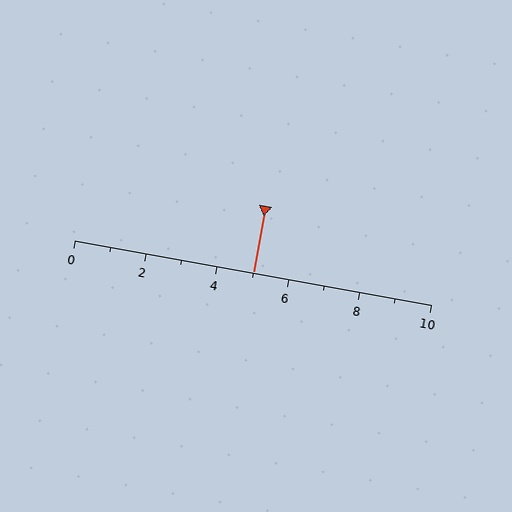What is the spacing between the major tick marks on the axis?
The major ticks are spaced 2 apart.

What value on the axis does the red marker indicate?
The marker indicates approximately 5.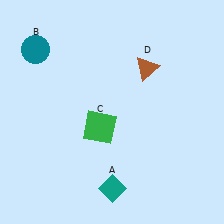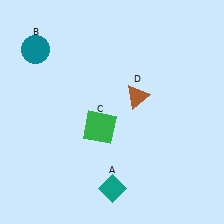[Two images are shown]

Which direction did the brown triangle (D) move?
The brown triangle (D) moved down.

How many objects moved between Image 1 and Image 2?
1 object moved between the two images.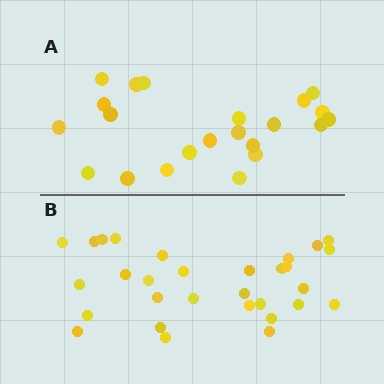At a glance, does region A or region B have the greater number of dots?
Region B (the bottom region) has more dots.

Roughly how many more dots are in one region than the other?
Region B has roughly 8 or so more dots than region A.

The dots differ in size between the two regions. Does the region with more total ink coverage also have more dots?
No. Region A has more total ink coverage because its dots are larger, but region B actually contains more individual dots. Total area can be misleading — the number of items is what matters here.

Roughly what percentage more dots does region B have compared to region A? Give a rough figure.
About 35% more.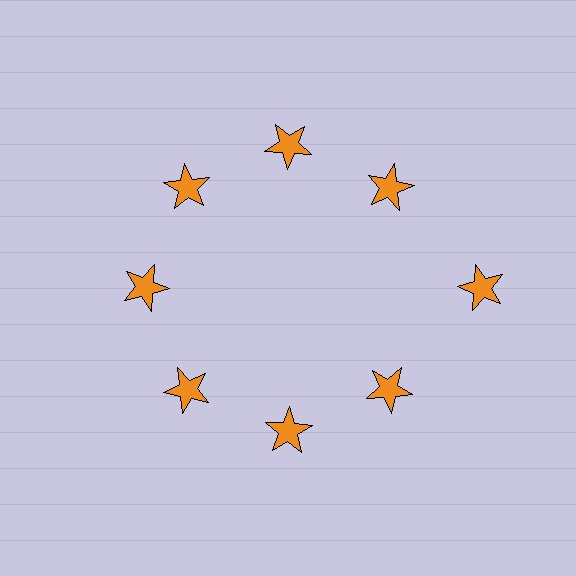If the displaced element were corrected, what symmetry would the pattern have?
It would have 8-fold rotational symmetry — the pattern would map onto itself every 45 degrees.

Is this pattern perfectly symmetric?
No. The 8 orange stars are arranged in a ring, but one element near the 3 o'clock position is pushed outward from the center, breaking the 8-fold rotational symmetry.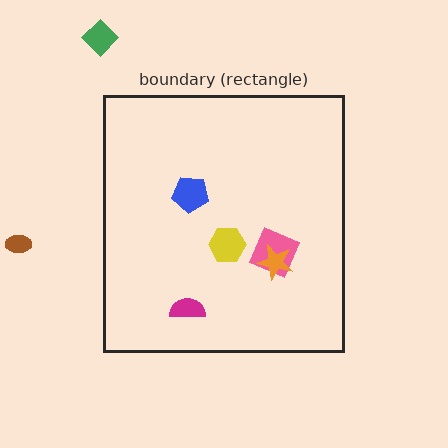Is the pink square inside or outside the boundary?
Inside.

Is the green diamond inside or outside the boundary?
Outside.